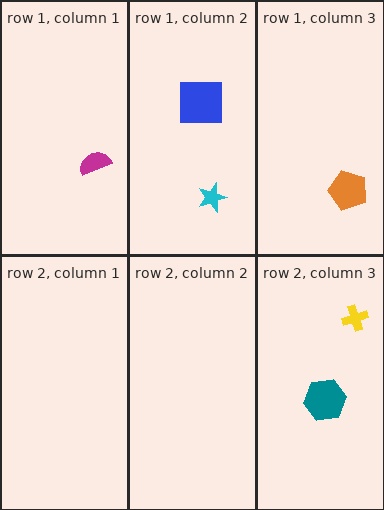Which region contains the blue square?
The row 1, column 2 region.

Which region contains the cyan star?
The row 1, column 2 region.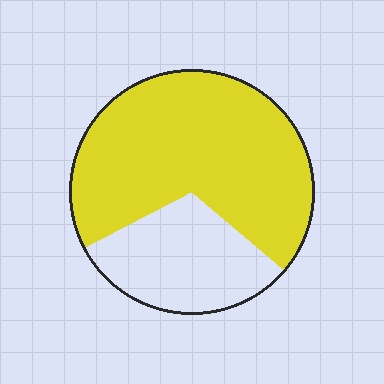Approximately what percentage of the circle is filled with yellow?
Approximately 70%.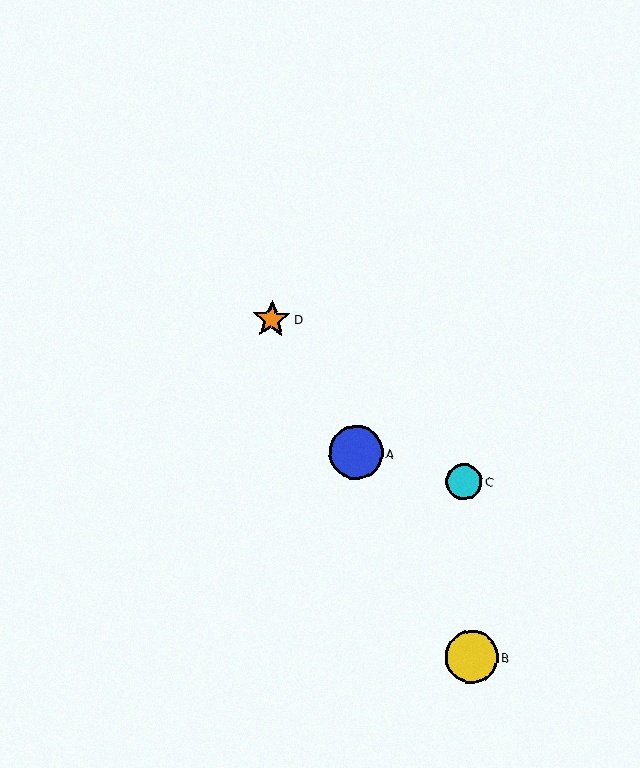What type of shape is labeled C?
Shape C is a cyan circle.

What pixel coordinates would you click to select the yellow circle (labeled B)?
Click at (472, 656) to select the yellow circle B.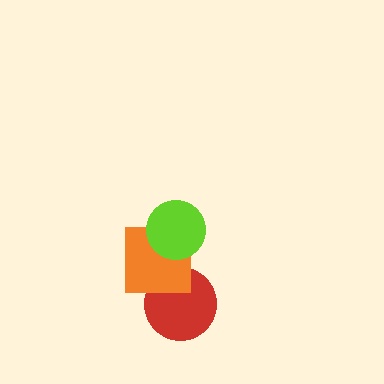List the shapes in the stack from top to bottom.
From top to bottom: the lime circle, the orange square, the red circle.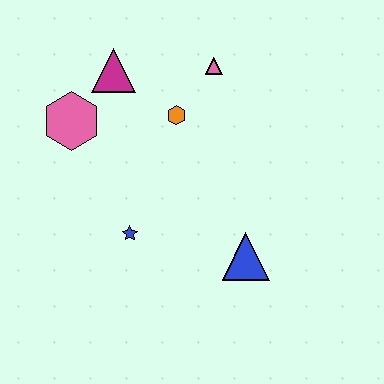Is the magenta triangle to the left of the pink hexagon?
No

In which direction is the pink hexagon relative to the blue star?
The pink hexagon is above the blue star.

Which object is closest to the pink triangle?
The orange hexagon is closest to the pink triangle.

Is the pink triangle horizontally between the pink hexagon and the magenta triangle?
No